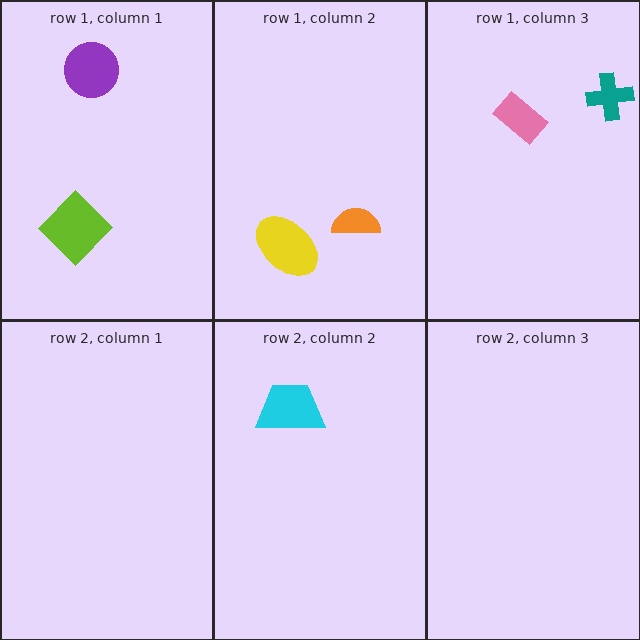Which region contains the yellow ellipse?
The row 1, column 2 region.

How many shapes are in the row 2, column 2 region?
1.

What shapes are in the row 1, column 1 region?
The purple circle, the lime diamond.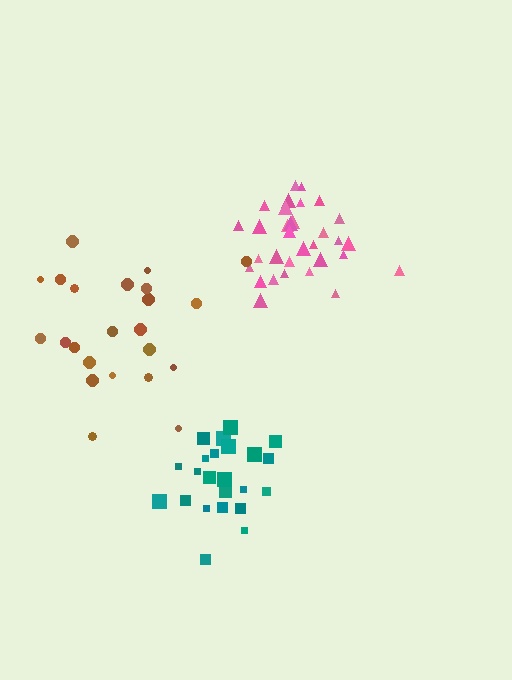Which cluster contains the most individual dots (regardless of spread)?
Pink (32).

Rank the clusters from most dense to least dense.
pink, teal, brown.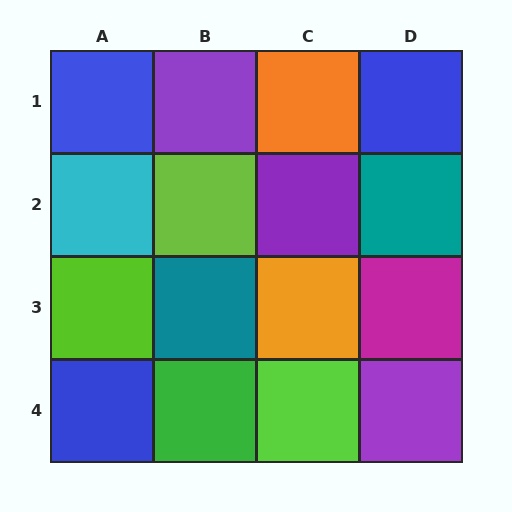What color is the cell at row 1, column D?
Blue.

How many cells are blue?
3 cells are blue.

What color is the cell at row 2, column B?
Lime.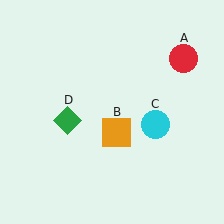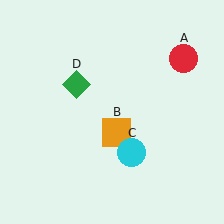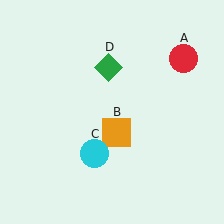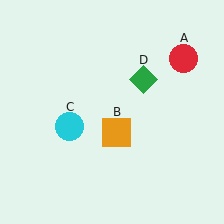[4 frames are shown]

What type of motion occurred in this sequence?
The cyan circle (object C), green diamond (object D) rotated clockwise around the center of the scene.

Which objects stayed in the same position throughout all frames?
Red circle (object A) and orange square (object B) remained stationary.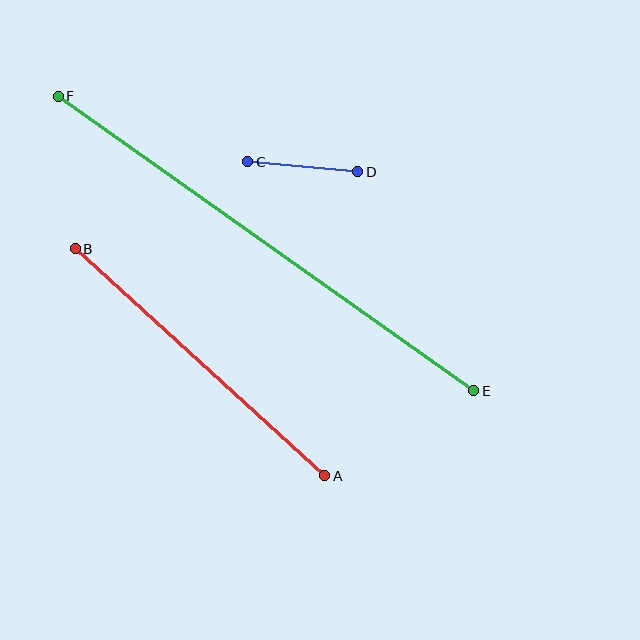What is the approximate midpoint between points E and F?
The midpoint is at approximately (266, 243) pixels.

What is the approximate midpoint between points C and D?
The midpoint is at approximately (303, 167) pixels.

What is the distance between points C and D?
The distance is approximately 110 pixels.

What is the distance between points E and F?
The distance is approximately 509 pixels.